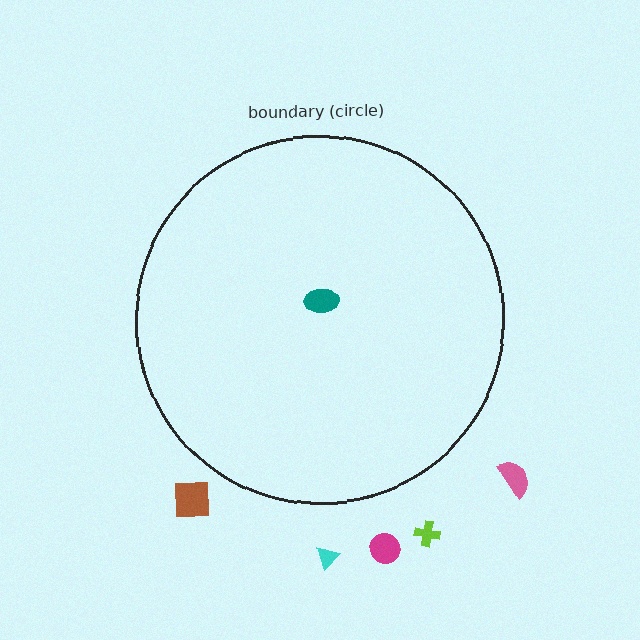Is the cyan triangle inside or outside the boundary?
Outside.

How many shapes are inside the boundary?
1 inside, 5 outside.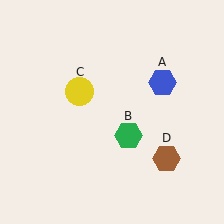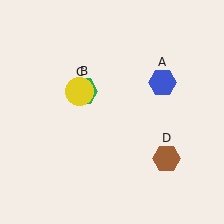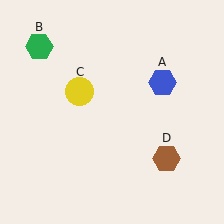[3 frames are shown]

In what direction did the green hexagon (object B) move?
The green hexagon (object B) moved up and to the left.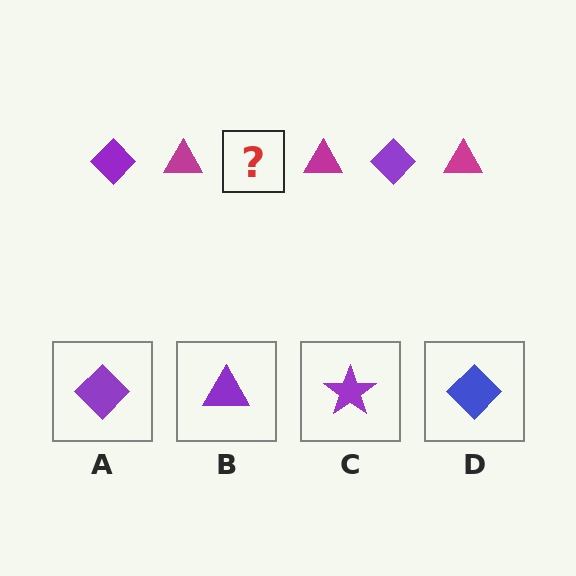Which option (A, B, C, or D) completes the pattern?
A.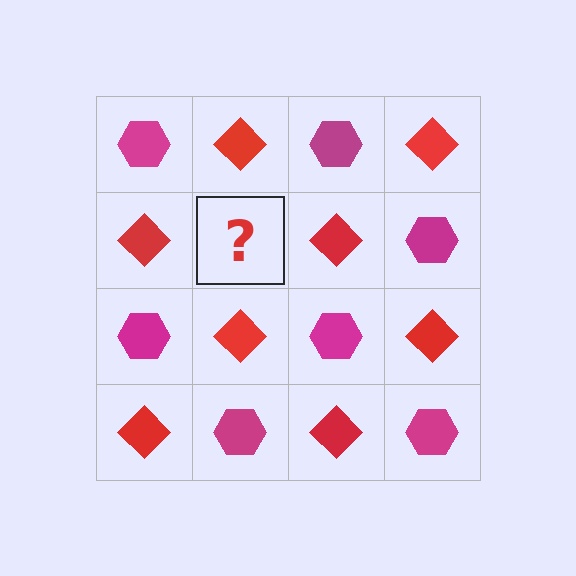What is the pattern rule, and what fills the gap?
The rule is that it alternates magenta hexagon and red diamond in a checkerboard pattern. The gap should be filled with a magenta hexagon.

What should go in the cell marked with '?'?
The missing cell should contain a magenta hexagon.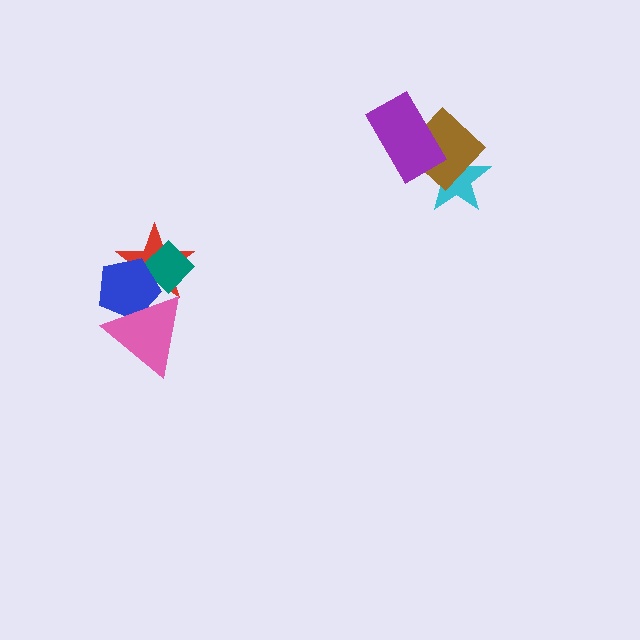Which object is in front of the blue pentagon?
The pink triangle is in front of the blue pentagon.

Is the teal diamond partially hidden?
Yes, it is partially covered by another shape.